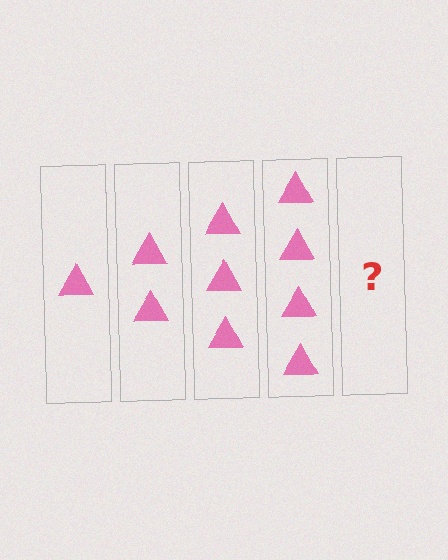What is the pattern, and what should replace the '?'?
The pattern is that each step adds one more triangle. The '?' should be 5 triangles.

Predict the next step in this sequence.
The next step is 5 triangles.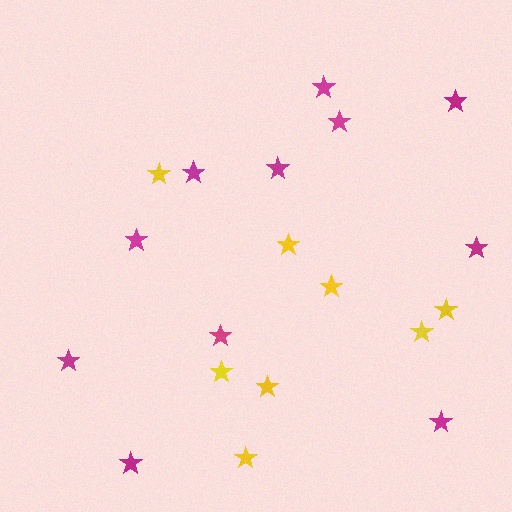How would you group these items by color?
There are 2 groups: one group of yellow stars (8) and one group of magenta stars (11).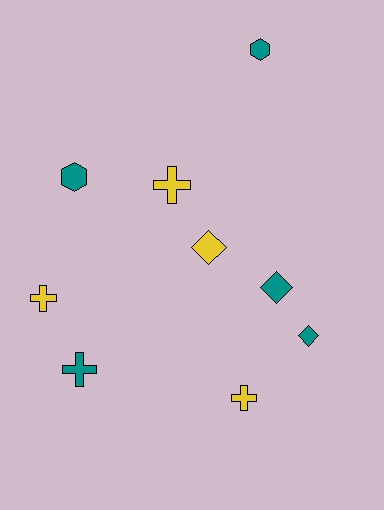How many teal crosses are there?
There is 1 teal cross.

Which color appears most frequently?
Teal, with 5 objects.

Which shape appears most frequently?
Cross, with 4 objects.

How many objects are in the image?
There are 9 objects.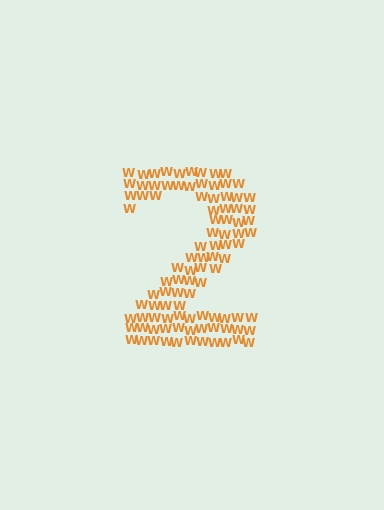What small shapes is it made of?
It is made of small letter W's.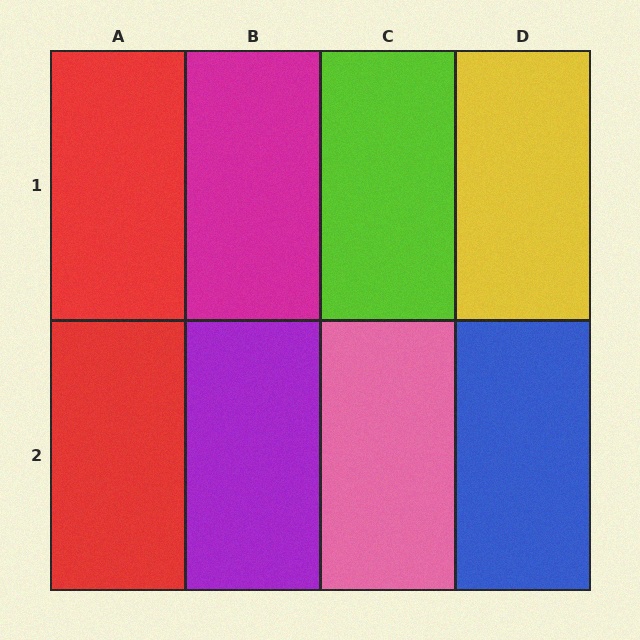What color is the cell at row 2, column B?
Purple.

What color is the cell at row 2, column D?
Blue.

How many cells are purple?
1 cell is purple.